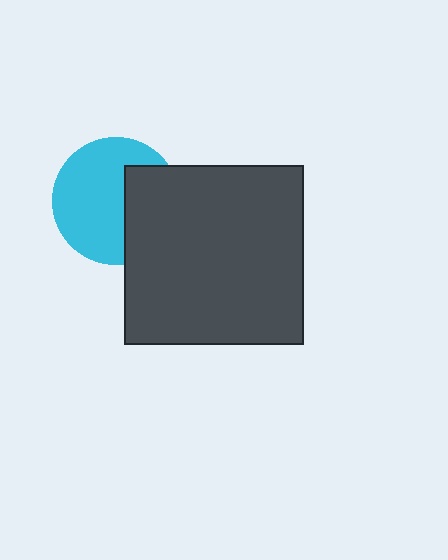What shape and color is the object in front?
The object in front is a dark gray square.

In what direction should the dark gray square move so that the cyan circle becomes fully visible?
The dark gray square should move right. That is the shortest direction to clear the overlap and leave the cyan circle fully visible.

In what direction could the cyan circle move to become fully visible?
The cyan circle could move left. That would shift it out from behind the dark gray square entirely.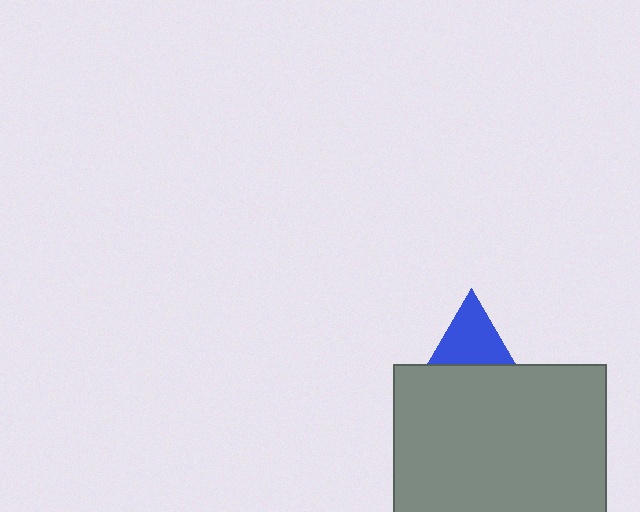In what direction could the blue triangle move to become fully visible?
The blue triangle could move up. That would shift it out from behind the gray square entirely.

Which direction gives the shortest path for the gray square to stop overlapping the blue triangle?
Moving down gives the shortest separation.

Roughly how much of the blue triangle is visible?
A small part of it is visible (roughly 44%).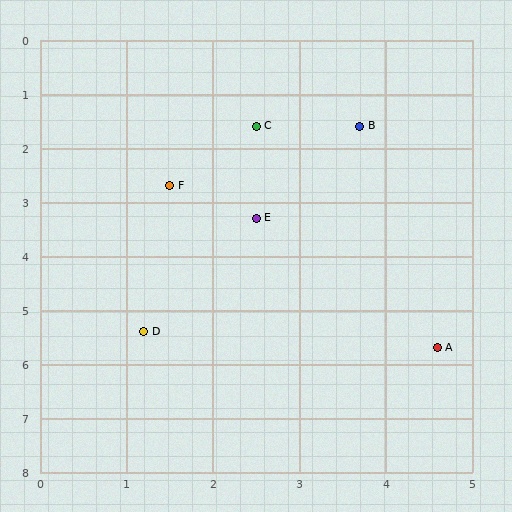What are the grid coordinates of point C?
Point C is at approximately (2.5, 1.6).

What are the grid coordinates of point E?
Point E is at approximately (2.5, 3.3).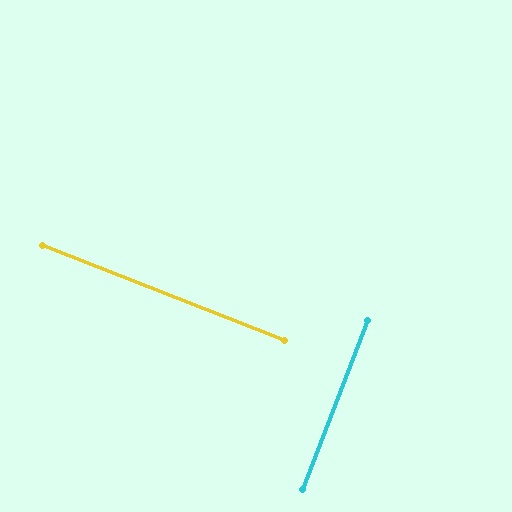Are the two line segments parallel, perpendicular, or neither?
Perpendicular — they meet at approximately 90°.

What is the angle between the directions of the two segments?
Approximately 90 degrees.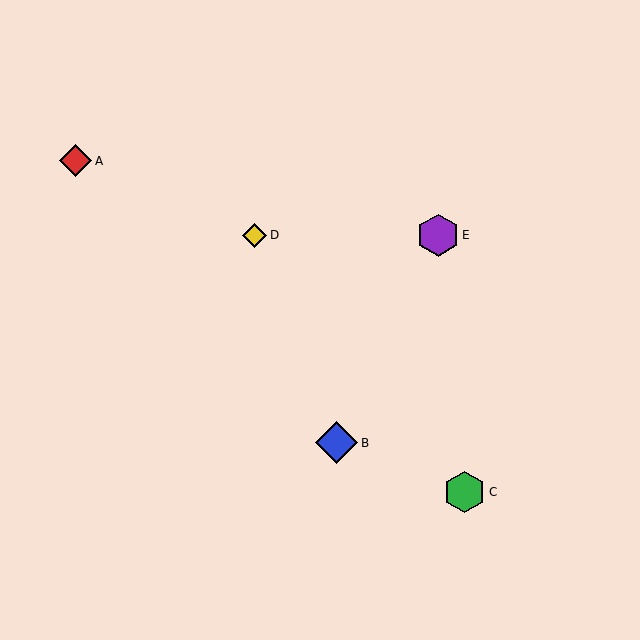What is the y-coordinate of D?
Object D is at y≈235.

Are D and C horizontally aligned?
No, D is at y≈235 and C is at y≈492.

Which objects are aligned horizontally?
Objects D, E are aligned horizontally.